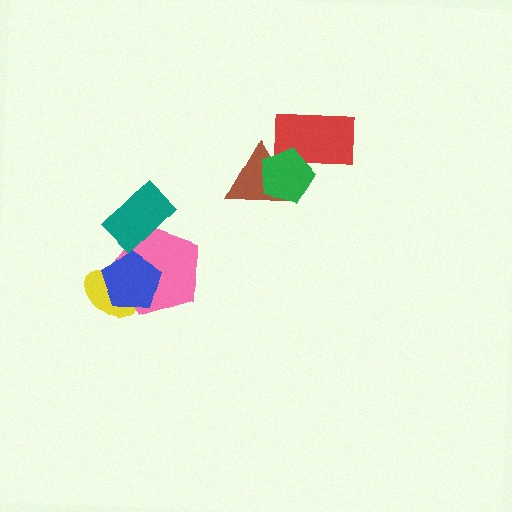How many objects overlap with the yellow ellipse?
2 objects overlap with the yellow ellipse.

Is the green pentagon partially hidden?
No, no other shape covers it.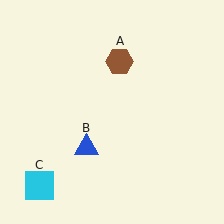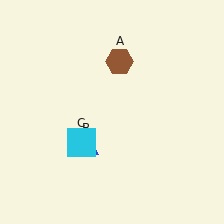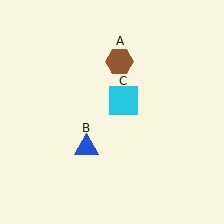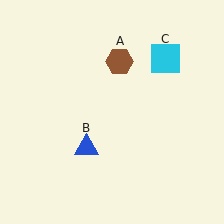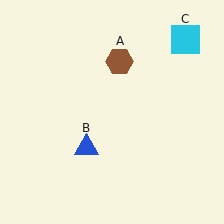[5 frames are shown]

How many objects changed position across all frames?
1 object changed position: cyan square (object C).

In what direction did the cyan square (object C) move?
The cyan square (object C) moved up and to the right.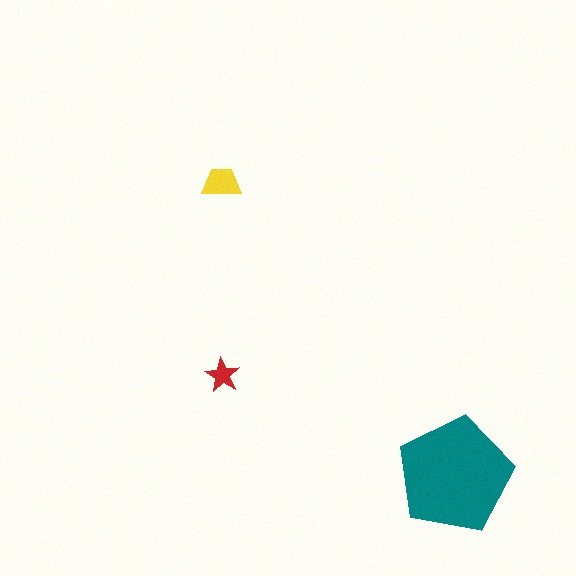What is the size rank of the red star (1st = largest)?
3rd.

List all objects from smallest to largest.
The red star, the yellow trapezoid, the teal pentagon.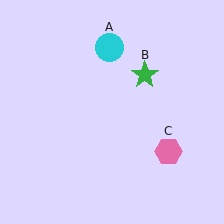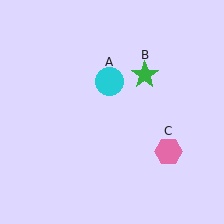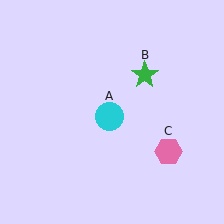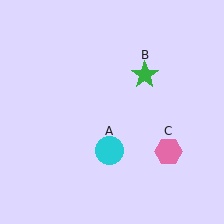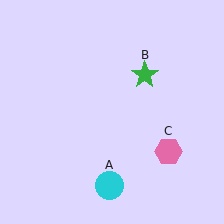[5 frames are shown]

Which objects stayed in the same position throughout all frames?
Green star (object B) and pink hexagon (object C) remained stationary.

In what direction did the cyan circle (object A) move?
The cyan circle (object A) moved down.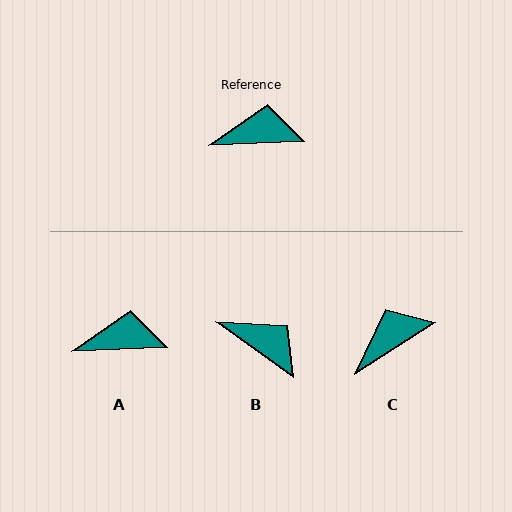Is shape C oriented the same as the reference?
No, it is off by about 30 degrees.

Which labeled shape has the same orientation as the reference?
A.